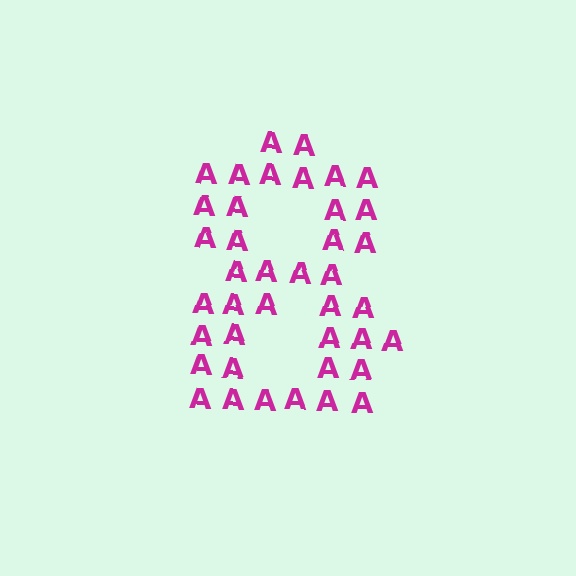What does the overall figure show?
The overall figure shows the digit 8.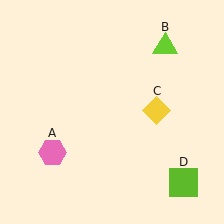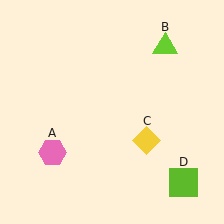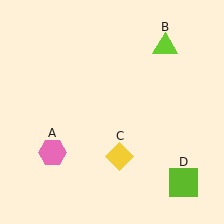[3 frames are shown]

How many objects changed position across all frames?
1 object changed position: yellow diamond (object C).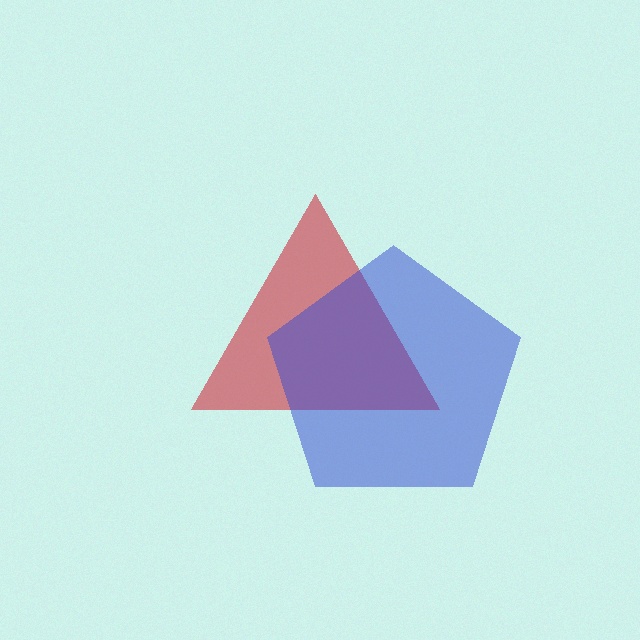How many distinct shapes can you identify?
There are 2 distinct shapes: a red triangle, a blue pentagon.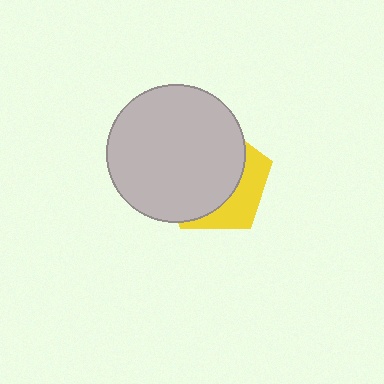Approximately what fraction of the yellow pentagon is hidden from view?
Roughly 68% of the yellow pentagon is hidden behind the light gray circle.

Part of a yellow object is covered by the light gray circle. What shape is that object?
It is a pentagon.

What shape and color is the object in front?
The object in front is a light gray circle.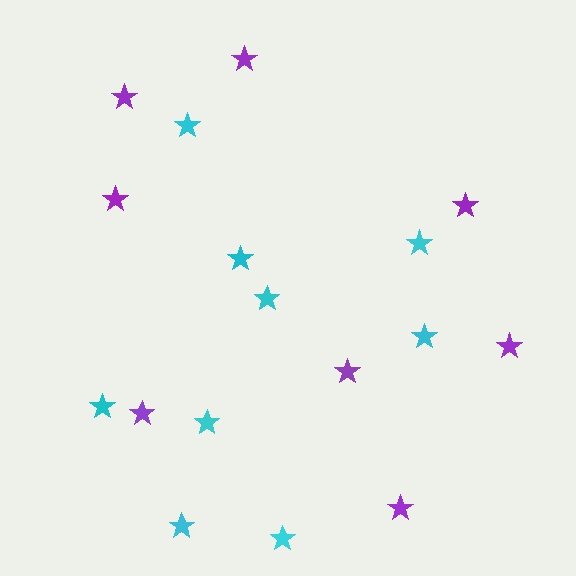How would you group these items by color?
There are 2 groups: one group of purple stars (8) and one group of cyan stars (9).